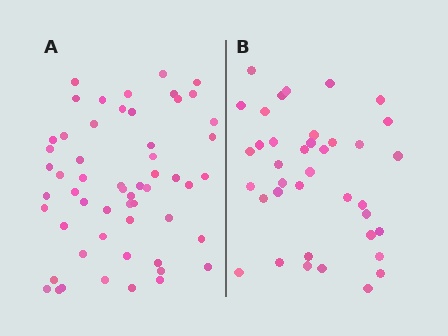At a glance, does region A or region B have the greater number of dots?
Region A (the left region) has more dots.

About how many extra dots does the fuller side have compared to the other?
Region A has approximately 20 more dots than region B.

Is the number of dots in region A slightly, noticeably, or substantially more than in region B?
Region A has substantially more. The ratio is roughly 1.5 to 1.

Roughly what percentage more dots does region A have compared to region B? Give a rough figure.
About 45% more.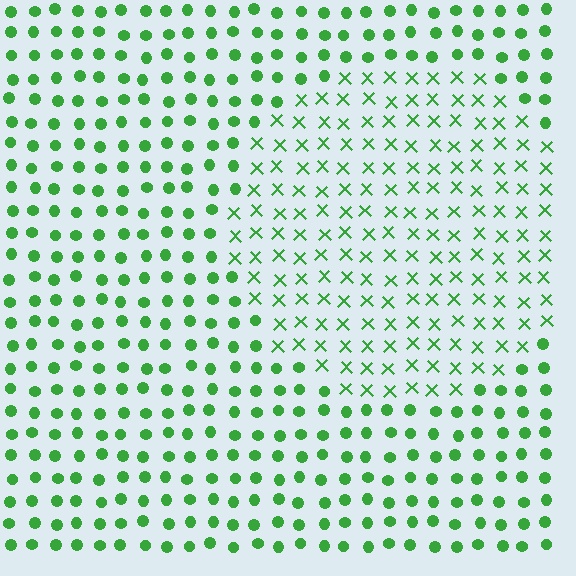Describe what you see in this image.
The image is filled with small green elements arranged in a uniform grid. A circle-shaped region contains X marks, while the surrounding area contains circles. The boundary is defined purely by the change in element shape.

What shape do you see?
I see a circle.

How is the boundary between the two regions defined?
The boundary is defined by a change in element shape: X marks inside vs. circles outside. All elements share the same color and spacing.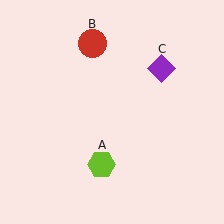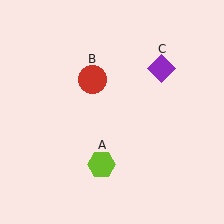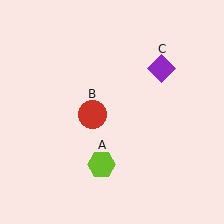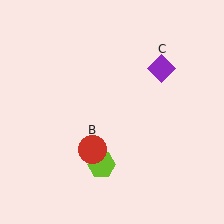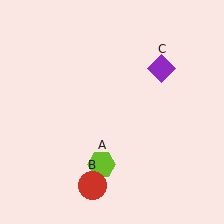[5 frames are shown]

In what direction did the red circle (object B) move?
The red circle (object B) moved down.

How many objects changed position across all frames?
1 object changed position: red circle (object B).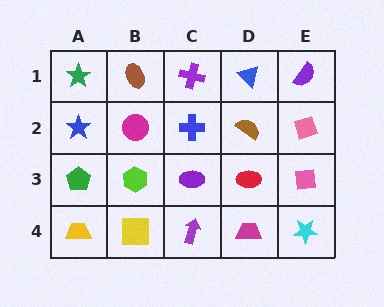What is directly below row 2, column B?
A lime hexagon.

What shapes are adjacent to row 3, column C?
A blue cross (row 2, column C), a purple arrow (row 4, column C), a lime hexagon (row 3, column B), a red ellipse (row 3, column D).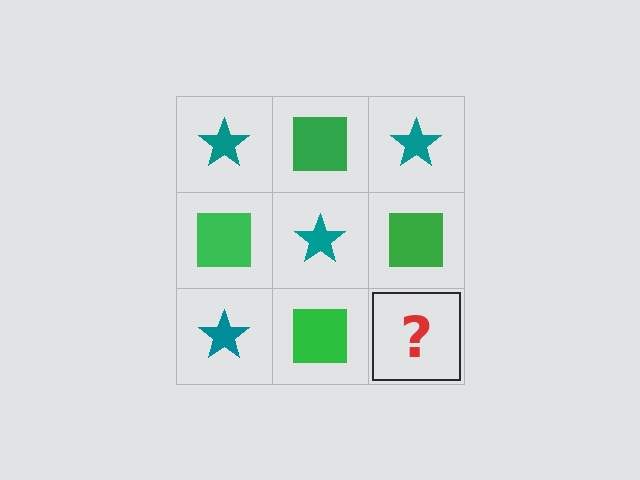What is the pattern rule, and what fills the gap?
The rule is that it alternates teal star and green square in a checkerboard pattern. The gap should be filled with a teal star.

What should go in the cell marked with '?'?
The missing cell should contain a teal star.